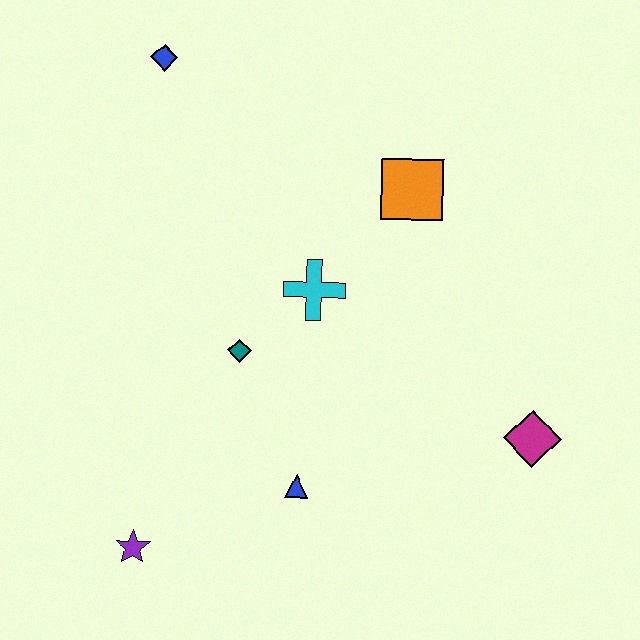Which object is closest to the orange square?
The cyan cross is closest to the orange square.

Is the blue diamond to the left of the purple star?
No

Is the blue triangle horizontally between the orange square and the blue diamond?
Yes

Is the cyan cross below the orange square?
Yes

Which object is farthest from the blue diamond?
The magenta diamond is farthest from the blue diamond.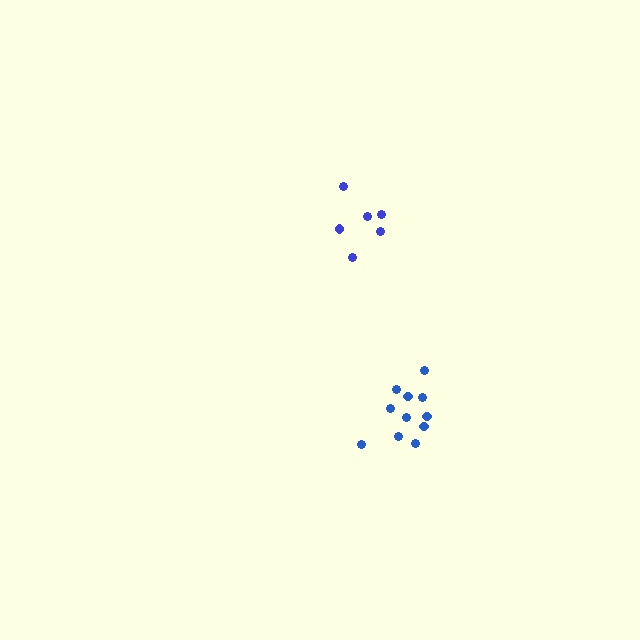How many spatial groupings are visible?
There are 2 spatial groupings.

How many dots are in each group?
Group 1: 6 dots, Group 2: 11 dots (17 total).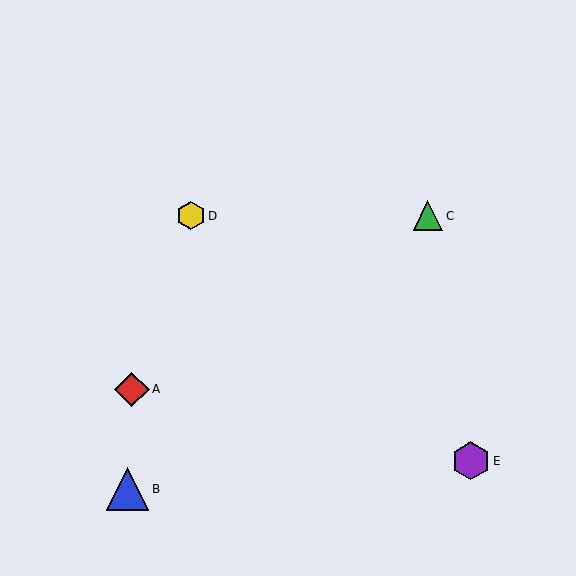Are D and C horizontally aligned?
Yes, both are at y≈216.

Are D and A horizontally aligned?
No, D is at y≈216 and A is at y≈389.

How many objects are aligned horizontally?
2 objects (C, D) are aligned horizontally.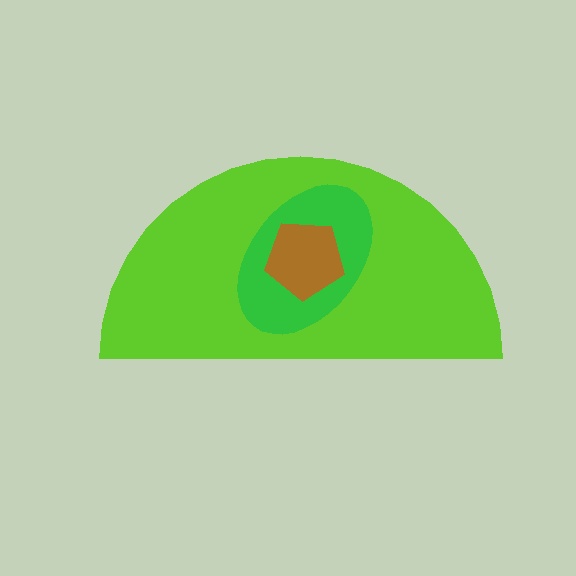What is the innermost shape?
The brown pentagon.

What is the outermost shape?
The lime semicircle.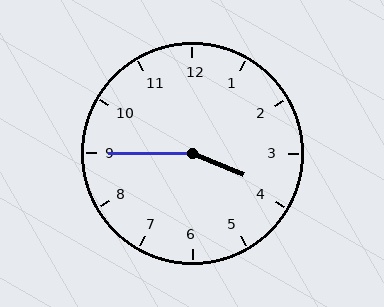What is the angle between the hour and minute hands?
Approximately 158 degrees.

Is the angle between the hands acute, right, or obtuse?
It is obtuse.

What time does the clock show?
3:45.